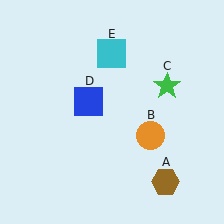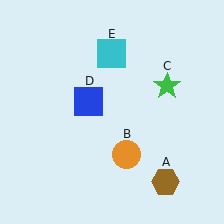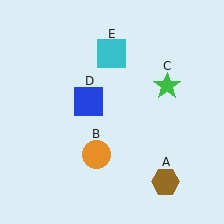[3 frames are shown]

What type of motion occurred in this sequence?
The orange circle (object B) rotated clockwise around the center of the scene.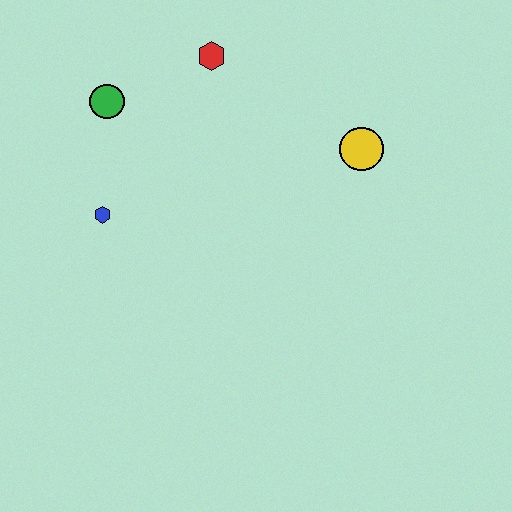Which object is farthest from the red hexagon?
The blue hexagon is farthest from the red hexagon.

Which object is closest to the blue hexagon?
The green circle is closest to the blue hexagon.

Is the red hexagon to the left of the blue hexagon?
No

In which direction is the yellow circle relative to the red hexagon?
The yellow circle is to the right of the red hexagon.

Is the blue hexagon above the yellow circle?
No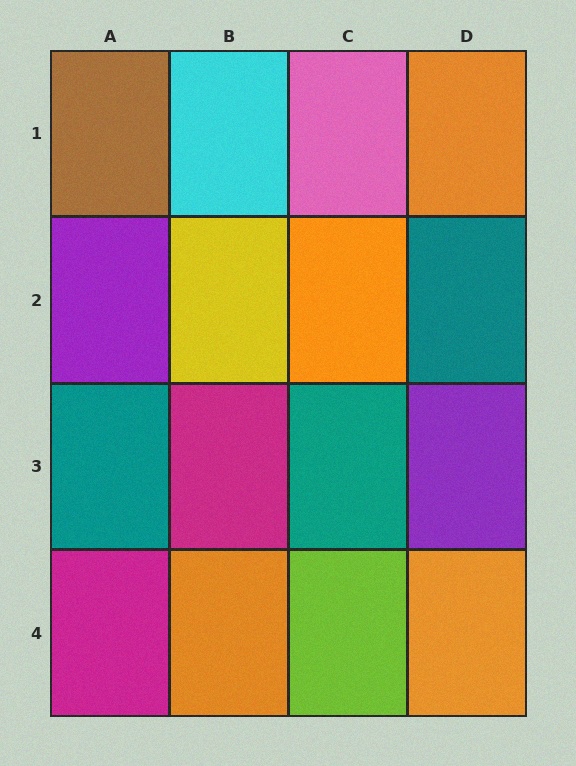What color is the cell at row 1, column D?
Orange.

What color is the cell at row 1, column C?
Pink.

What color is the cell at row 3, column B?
Magenta.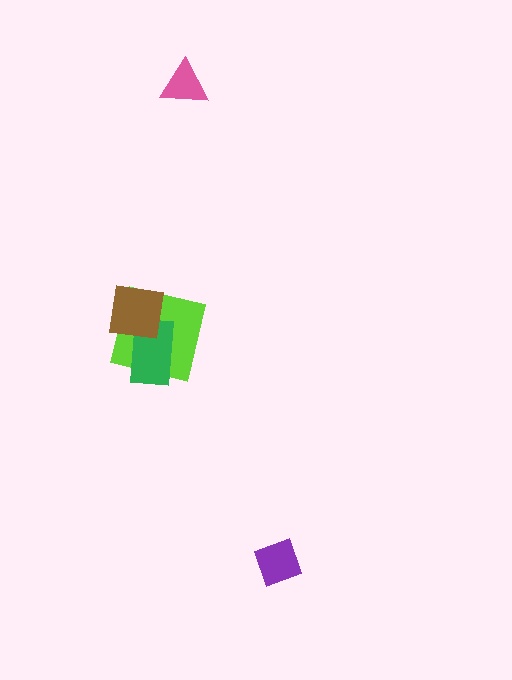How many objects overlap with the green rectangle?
2 objects overlap with the green rectangle.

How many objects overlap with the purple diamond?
0 objects overlap with the purple diamond.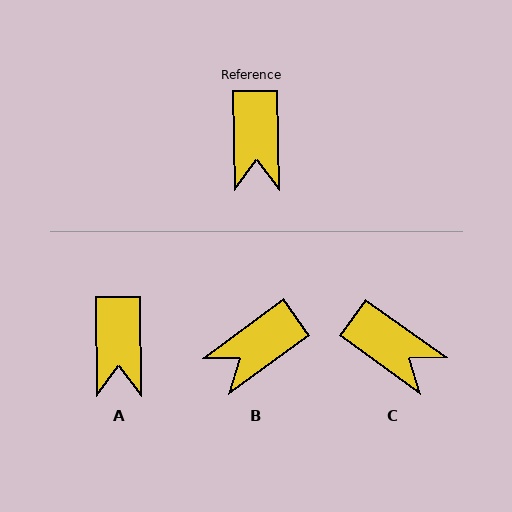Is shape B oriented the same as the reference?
No, it is off by about 54 degrees.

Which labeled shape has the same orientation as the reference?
A.